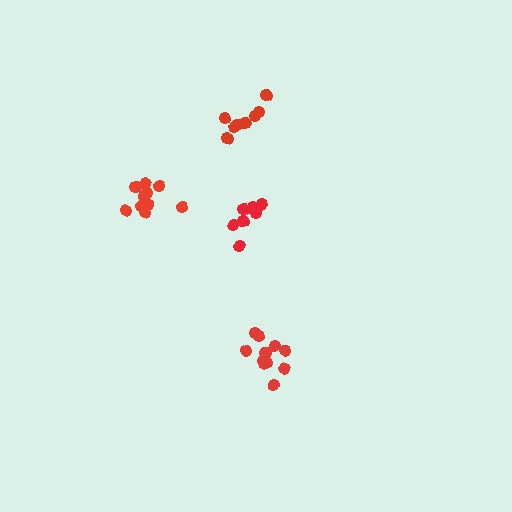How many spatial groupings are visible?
There are 4 spatial groupings.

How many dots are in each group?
Group 1: 10 dots, Group 2: 8 dots, Group 3: 8 dots, Group 4: 12 dots (38 total).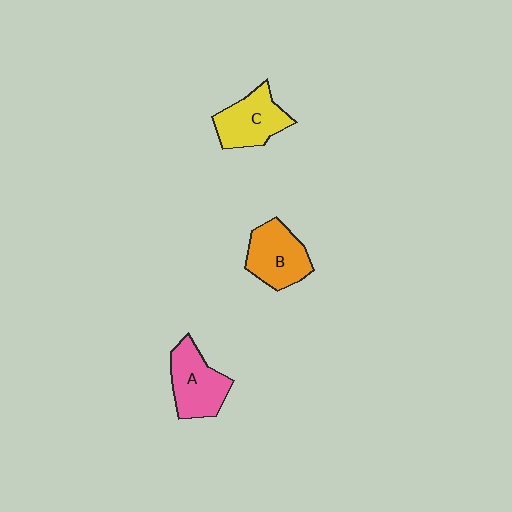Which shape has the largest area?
Shape A (pink).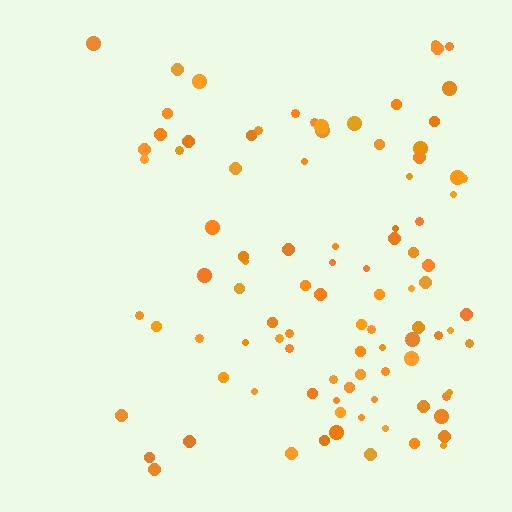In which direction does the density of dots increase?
From left to right, with the right side densest.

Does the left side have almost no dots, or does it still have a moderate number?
Still a moderate number, just noticeably fewer than the right.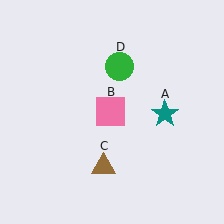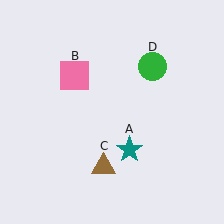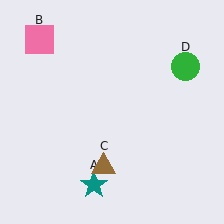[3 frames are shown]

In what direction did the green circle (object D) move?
The green circle (object D) moved right.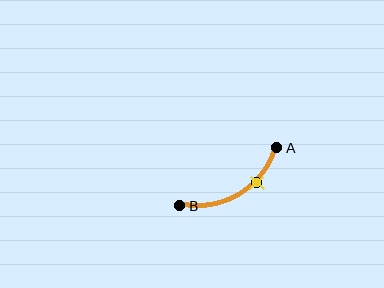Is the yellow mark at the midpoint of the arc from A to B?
No. The yellow mark lies on the arc but is closer to endpoint A. The arc midpoint would be at the point on the curve equidistant along the arc from both A and B.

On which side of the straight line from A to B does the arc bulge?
The arc bulges below the straight line connecting A and B.